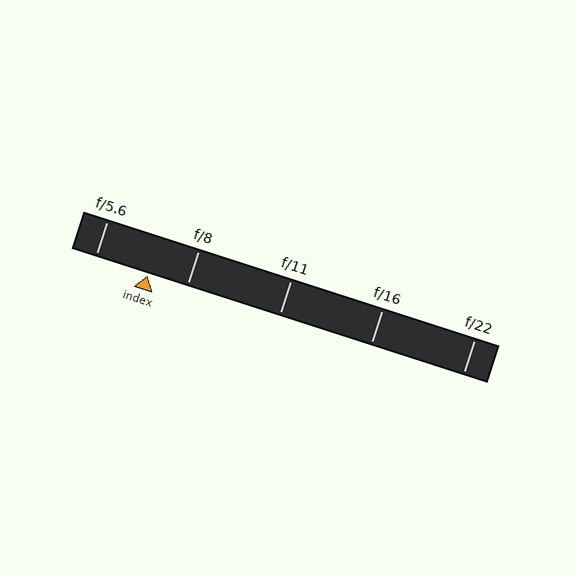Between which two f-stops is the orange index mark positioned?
The index mark is between f/5.6 and f/8.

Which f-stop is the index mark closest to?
The index mark is closest to f/8.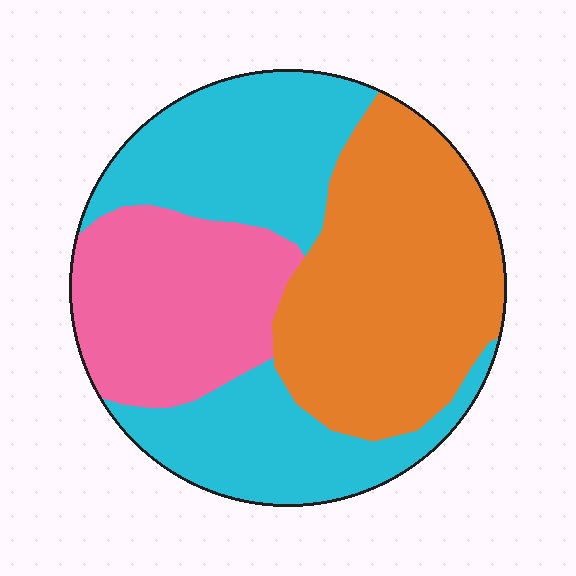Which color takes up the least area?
Pink, at roughly 25%.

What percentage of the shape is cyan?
Cyan covers about 40% of the shape.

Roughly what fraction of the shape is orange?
Orange takes up between a third and a half of the shape.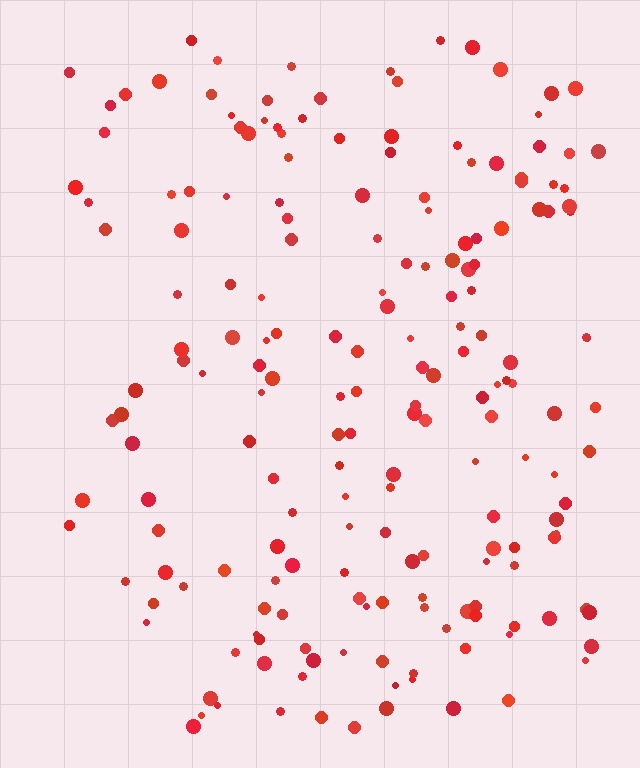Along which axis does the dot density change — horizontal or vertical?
Horizontal.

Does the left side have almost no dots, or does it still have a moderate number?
Still a moderate number, just noticeably fewer than the right.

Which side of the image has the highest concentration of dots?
The right.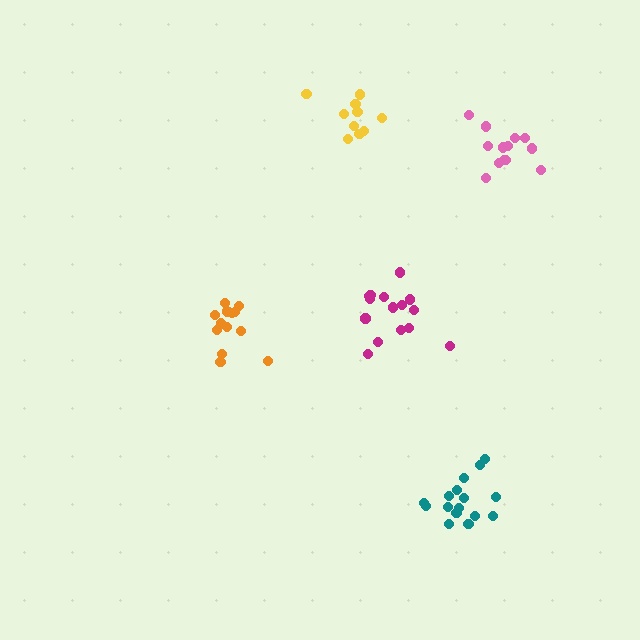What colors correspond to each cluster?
The clusters are colored: orange, magenta, teal, pink, yellow.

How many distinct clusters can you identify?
There are 5 distinct clusters.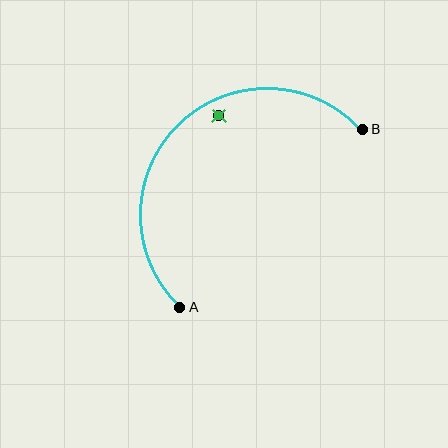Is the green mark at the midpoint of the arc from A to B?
No — the green mark does not lie on the arc at all. It sits slightly inside the curve.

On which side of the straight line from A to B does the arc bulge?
The arc bulges above and to the left of the straight line connecting A and B.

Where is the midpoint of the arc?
The arc midpoint is the point on the curve farthest from the straight line joining A and B. It sits above and to the left of that line.